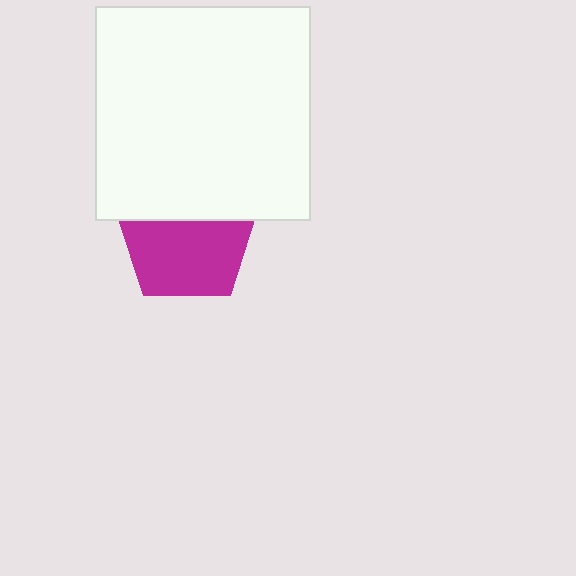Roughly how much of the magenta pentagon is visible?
About half of it is visible (roughly 64%).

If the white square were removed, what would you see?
You would see the complete magenta pentagon.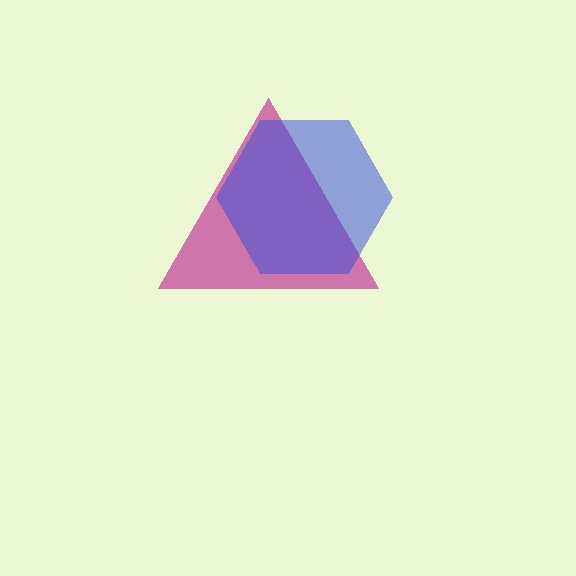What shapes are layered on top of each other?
The layered shapes are: a magenta triangle, a blue hexagon.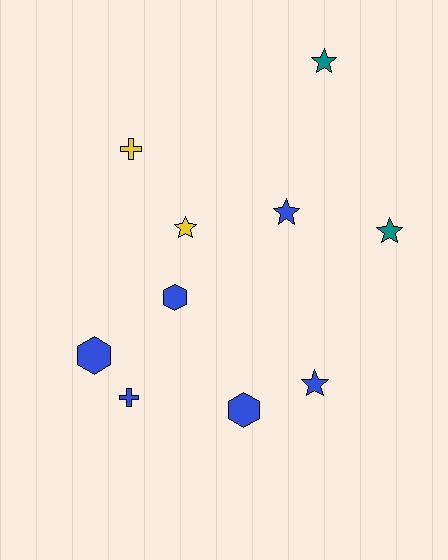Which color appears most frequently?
Blue, with 6 objects.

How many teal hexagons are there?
There are no teal hexagons.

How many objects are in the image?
There are 10 objects.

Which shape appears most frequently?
Star, with 5 objects.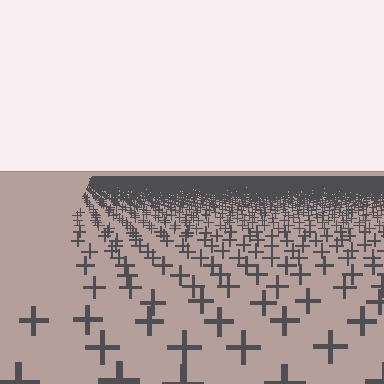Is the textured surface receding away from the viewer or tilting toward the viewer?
The surface is receding away from the viewer. Texture elements get smaller and denser toward the top.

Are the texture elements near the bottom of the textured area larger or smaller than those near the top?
Larger. Near the bottom, elements are closer to the viewer and appear at a bigger on-screen size.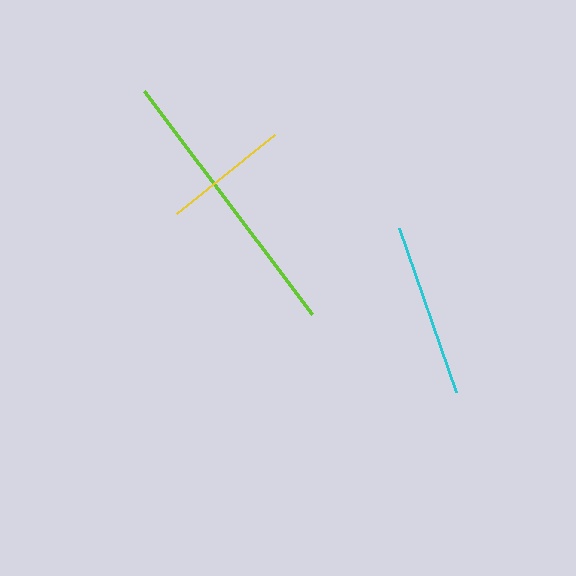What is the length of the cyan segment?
The cyan segment is approximately 173 pixels long.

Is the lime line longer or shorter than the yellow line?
The lime line is longer than the yellow line.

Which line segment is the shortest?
The yellow line is the shortest at approximately 126 pixels.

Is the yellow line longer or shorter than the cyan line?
The cyan line is longer than the yellow line.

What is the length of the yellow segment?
The yellow segment is approximately 126 pixels long.